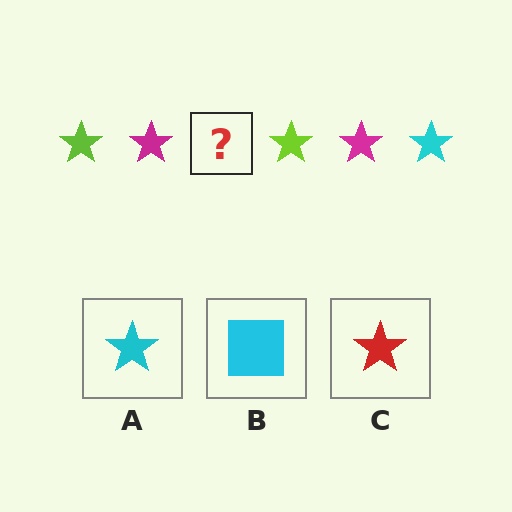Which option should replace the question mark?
Option A.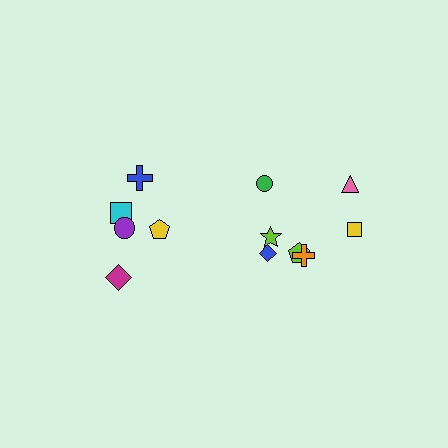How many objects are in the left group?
There are 5 objects.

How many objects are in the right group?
There are 7 objects.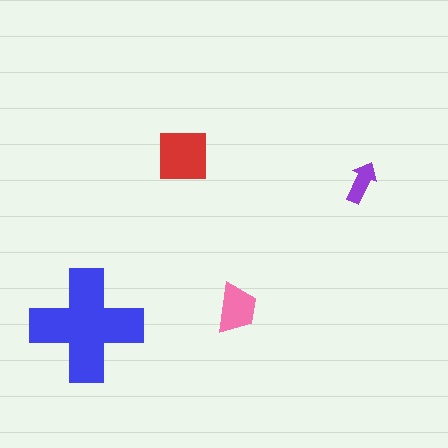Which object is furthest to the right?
The purple arrow is rightmost.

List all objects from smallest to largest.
The purple arrow, the pink trapezoid, the red square, the blue cross.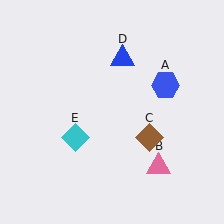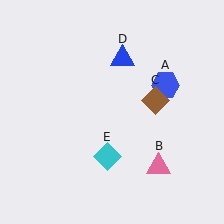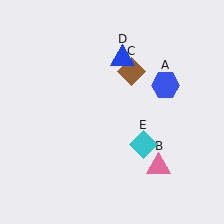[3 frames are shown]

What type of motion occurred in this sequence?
The brown diamond (object C), cyan diamond (object E) rotated counterclockwise around the center of the scene.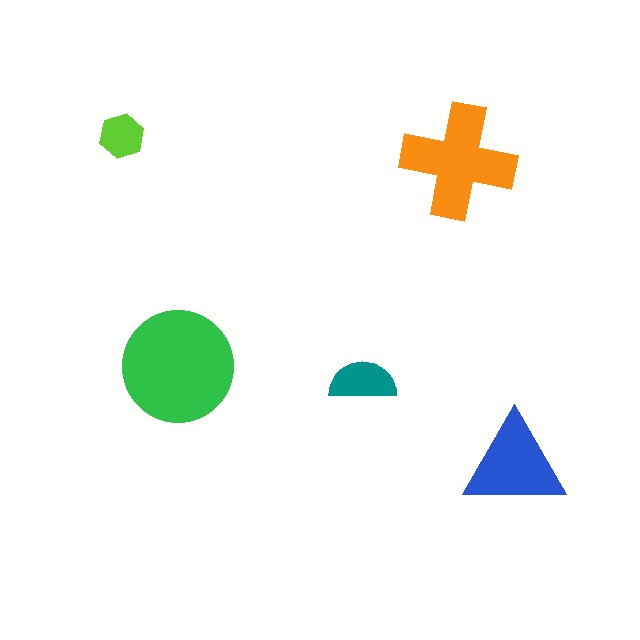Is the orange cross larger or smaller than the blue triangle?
Larger.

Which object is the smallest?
The lime hexagon.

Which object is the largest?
The green circle.